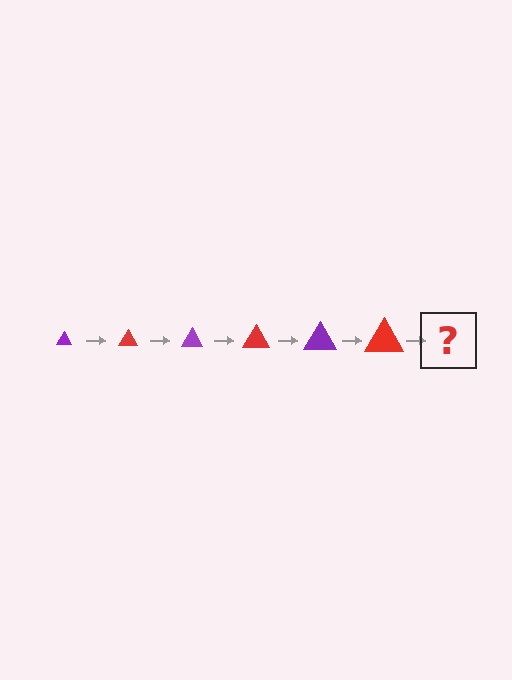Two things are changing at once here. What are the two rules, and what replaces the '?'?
The two rules are that the triangle grows larger each step and the color cycles through purple and red. The '?' should be a purple triangle, larger than the previous one.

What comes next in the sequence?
The next element should be a purple triangle, larger than the previous one.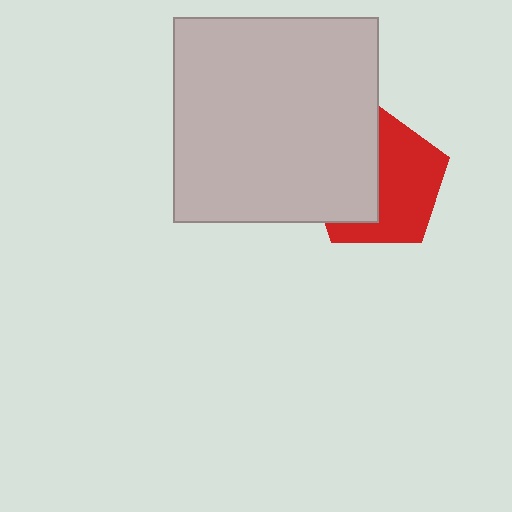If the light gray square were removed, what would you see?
You would see the complete red pentagon.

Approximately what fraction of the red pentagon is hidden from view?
Roughly 46% of the red pentagon is hidden behind the light gray square.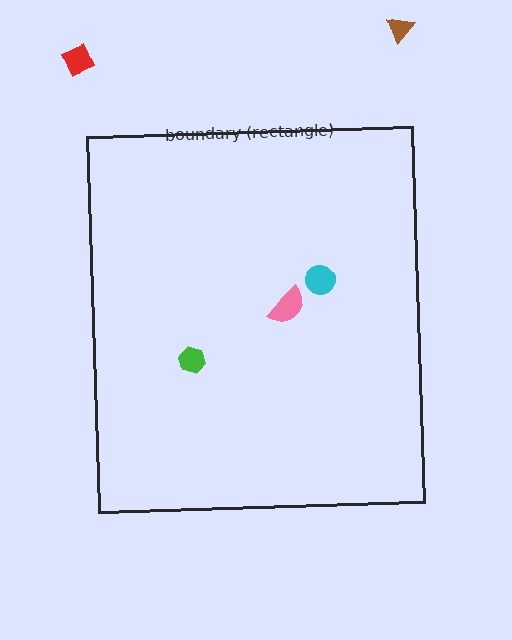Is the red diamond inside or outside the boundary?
Outside.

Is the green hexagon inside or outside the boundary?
Inside.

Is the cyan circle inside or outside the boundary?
Inside.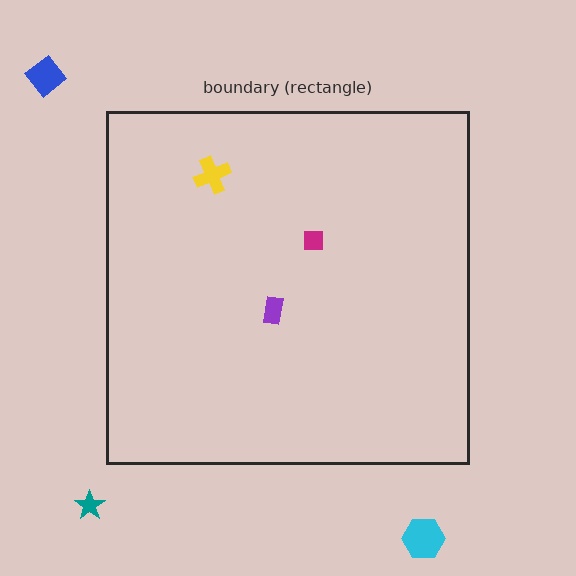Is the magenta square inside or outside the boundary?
Inside.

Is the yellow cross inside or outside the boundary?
Inside.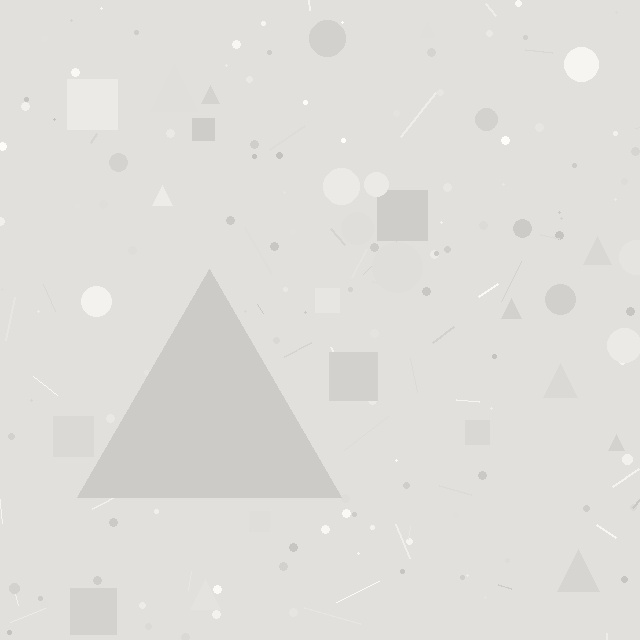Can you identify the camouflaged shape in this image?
The camouflaged shape is a triangle.